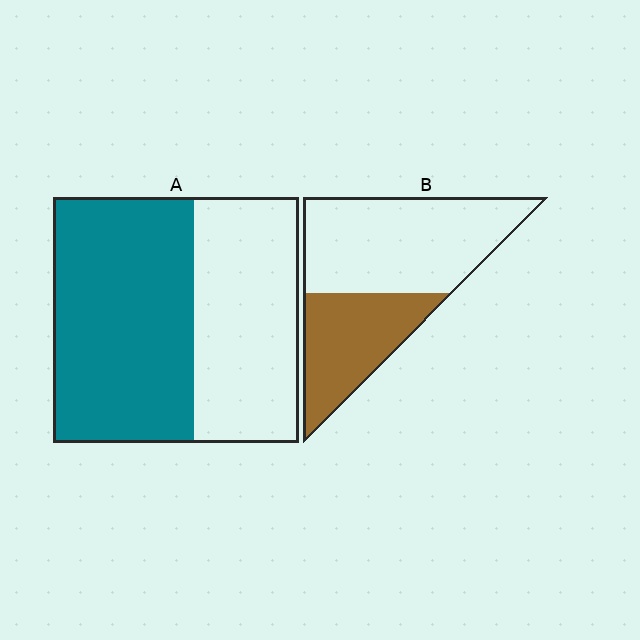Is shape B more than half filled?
No.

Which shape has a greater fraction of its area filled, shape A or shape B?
Shape A.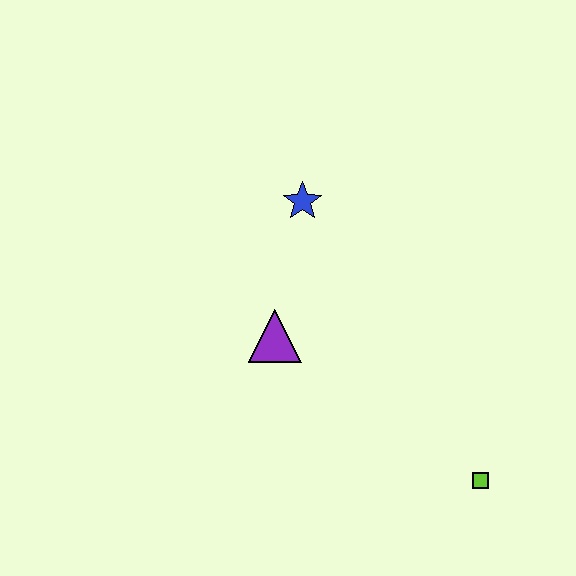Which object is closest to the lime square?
The purple triangle is closest to the lime square.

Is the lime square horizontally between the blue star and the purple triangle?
No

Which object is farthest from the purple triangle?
The lime square is farthest from the purple triangle.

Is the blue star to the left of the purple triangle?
No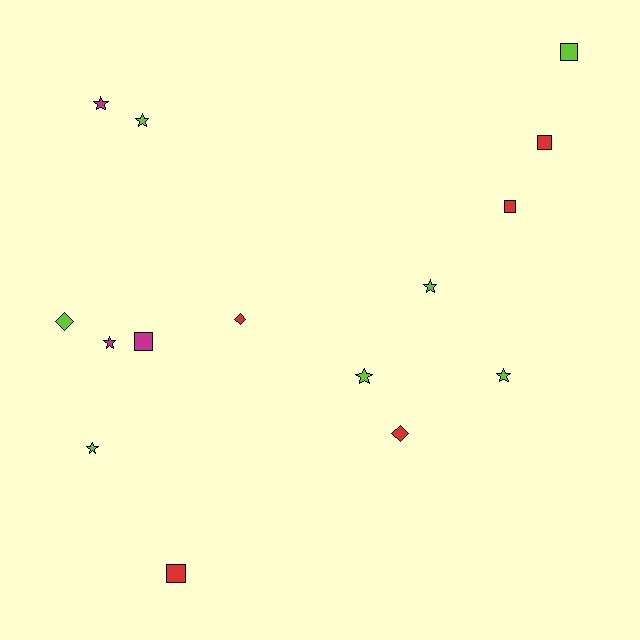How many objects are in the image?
There are 15 objects.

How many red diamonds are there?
There are 2 red diamonds.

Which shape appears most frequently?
Star, with 7 objects.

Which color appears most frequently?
Lime, with 7 objects.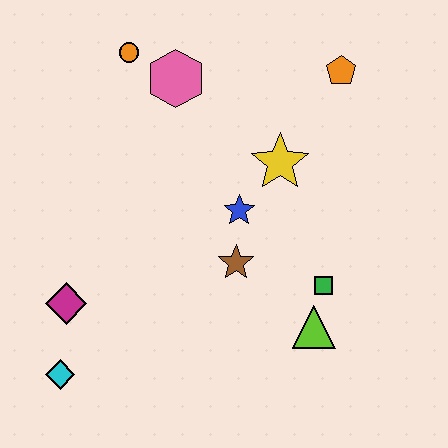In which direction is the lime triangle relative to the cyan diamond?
The lime triangle is to the right of the cyan diamond.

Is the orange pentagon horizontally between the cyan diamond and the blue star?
No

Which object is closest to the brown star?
The blue star is closest to the brown star.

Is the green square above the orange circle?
No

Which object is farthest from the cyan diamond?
The orange pentagon is farthest from the cyan diamond.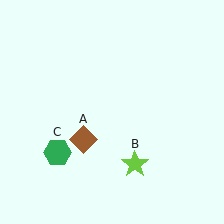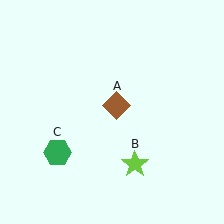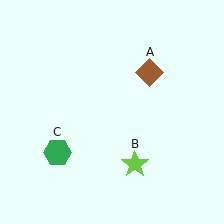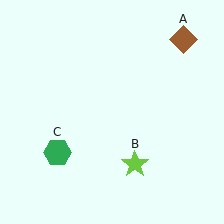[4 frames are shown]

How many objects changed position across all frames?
1 object changed position: brown diamond (object A).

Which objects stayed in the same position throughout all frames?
Lime star (object B) and green hexagon (object C) remained stationary.